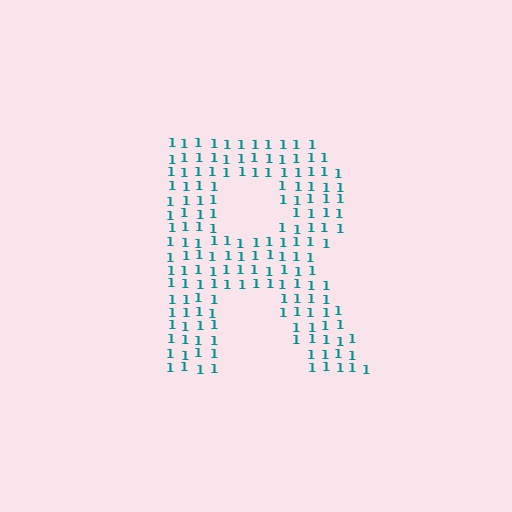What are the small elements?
The small elements are digit 1's.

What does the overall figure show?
The overall figure shows the letter R.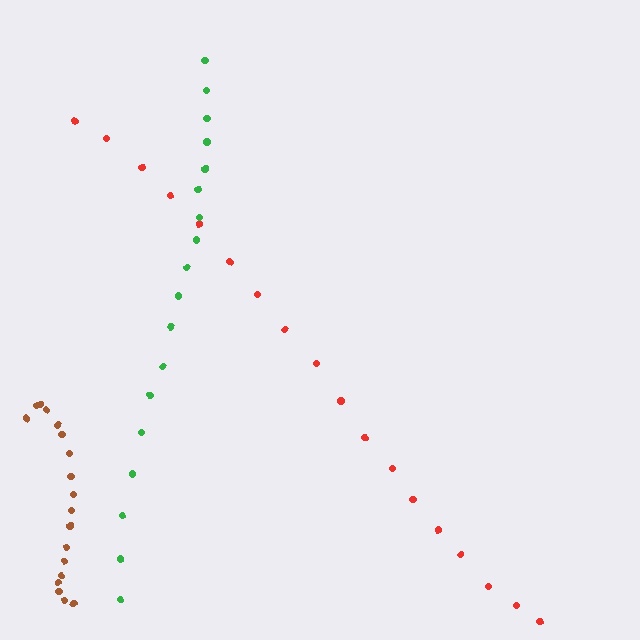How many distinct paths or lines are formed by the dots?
There are 3 distinct paths.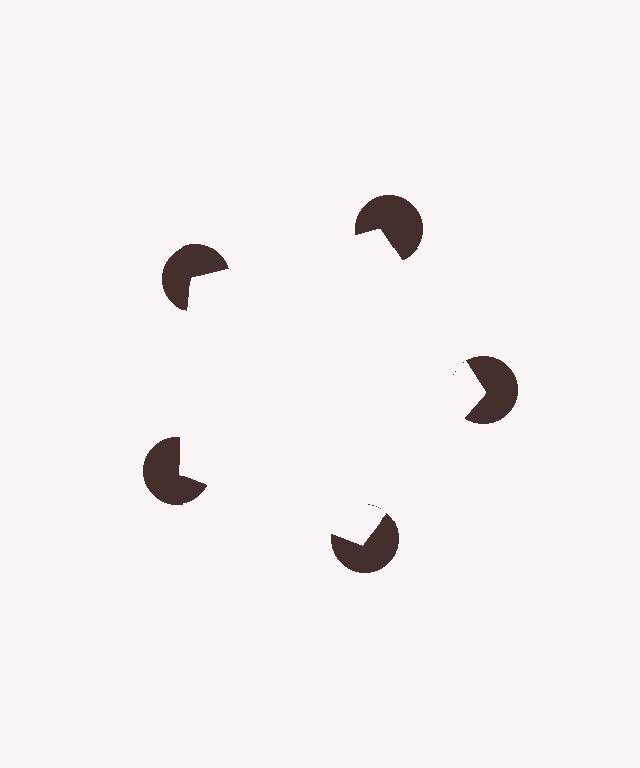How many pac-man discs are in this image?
There are 5 — one at each vertex of the illusory pentagon.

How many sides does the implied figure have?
5 sides.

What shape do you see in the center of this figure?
An illusory pentagon — its edges are inferred from the aligned wedge cuts in the pac-man discs, not physically drawn.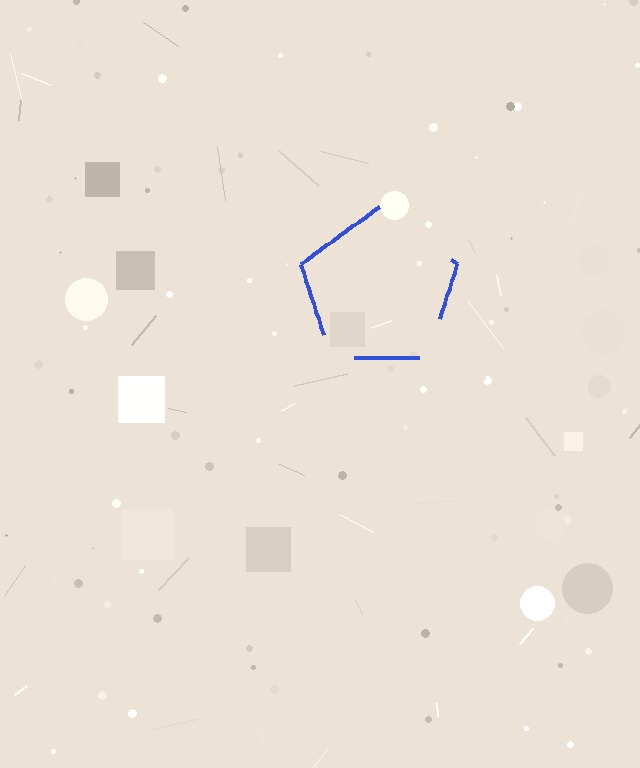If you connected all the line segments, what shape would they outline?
They would outline a pentagon.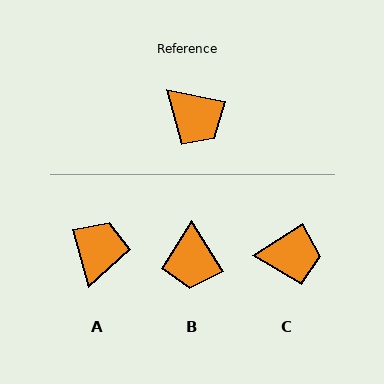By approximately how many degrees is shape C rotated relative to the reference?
Approximately 45 degrees counter-clockwise.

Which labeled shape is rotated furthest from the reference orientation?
A, about 117 degrees away.